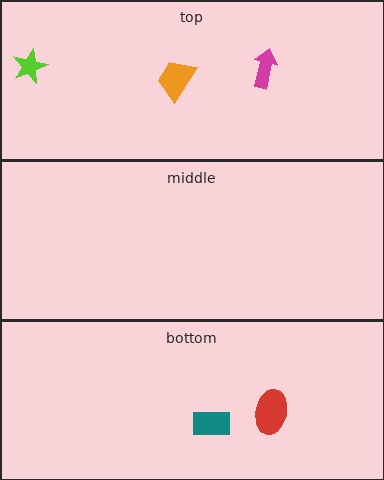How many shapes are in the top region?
3.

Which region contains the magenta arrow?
The top region.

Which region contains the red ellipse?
The bottom region.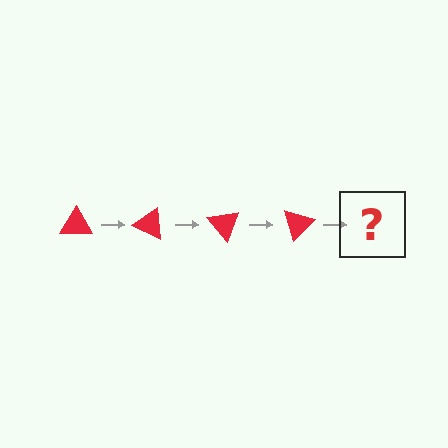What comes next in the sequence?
The next element should be a red triangle rotated 100 degrees.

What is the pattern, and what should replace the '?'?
The pattern is that the triangle rotates 25 degrees each step. The '?' should be a red triangle rotated 100 degrees.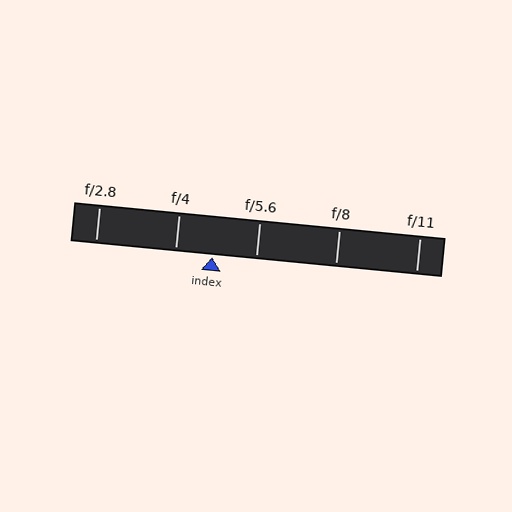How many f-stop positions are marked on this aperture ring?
There are 5 f-stop positions marked.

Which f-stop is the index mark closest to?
The index mark is closest to f/4.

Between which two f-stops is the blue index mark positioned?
The index mark is between f/4 and f/5.6.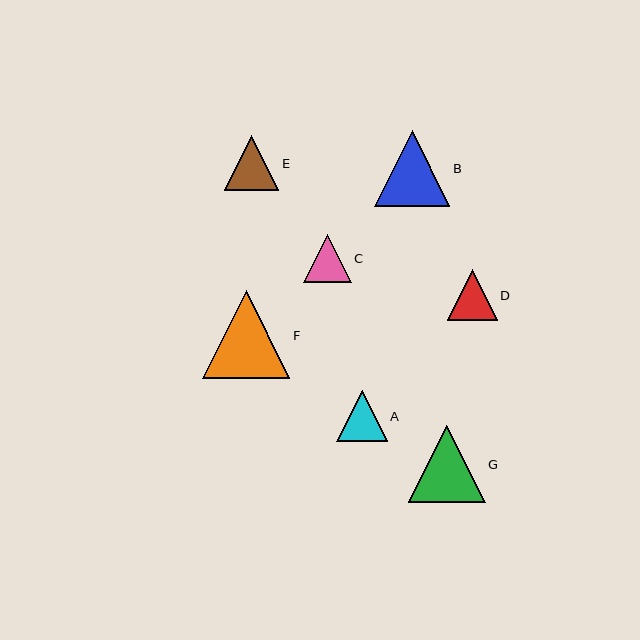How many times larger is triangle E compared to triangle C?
Triangle E is approximately 1.2 times the size of triangle C.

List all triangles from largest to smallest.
From largest to smallest: F, G, B, E, A, D, C.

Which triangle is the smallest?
Triangle C is the smallest with a size of approximately 48 pixels.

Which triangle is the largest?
Triangle F is the largest with a size of approximately 88 pixels.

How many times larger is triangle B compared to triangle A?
Triangle B is approximately 1.5 times the size of triangle A.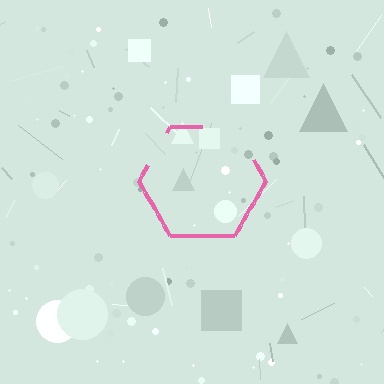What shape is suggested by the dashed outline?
The dashed outline suggests a hexagon.